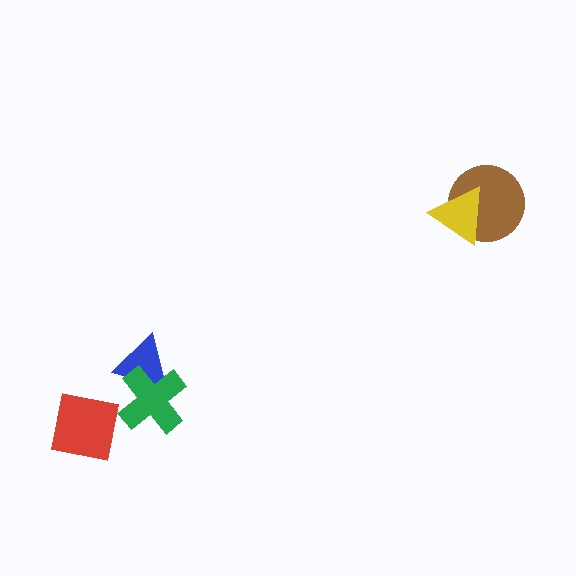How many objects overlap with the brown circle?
1 object overlaps with the brown circle.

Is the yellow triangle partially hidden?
No, no other shape covers it.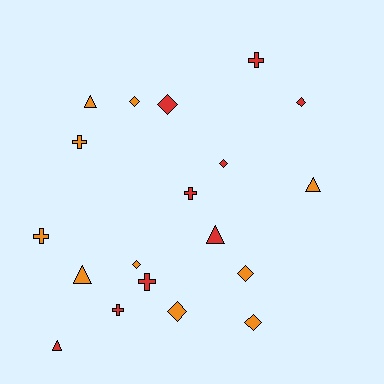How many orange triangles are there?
There are 3 orange triangles.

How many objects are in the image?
There are 19 objects.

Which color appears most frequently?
Orange, with 10 objects.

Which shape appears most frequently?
Diamond, with 8 objects.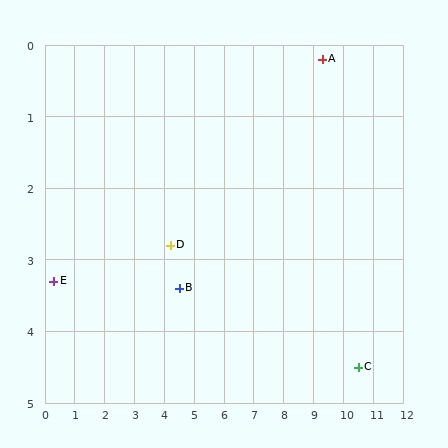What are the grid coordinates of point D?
Point D is at approximately (4.2, 2.8).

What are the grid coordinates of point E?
Point E is at approximately (0.3, 3.3).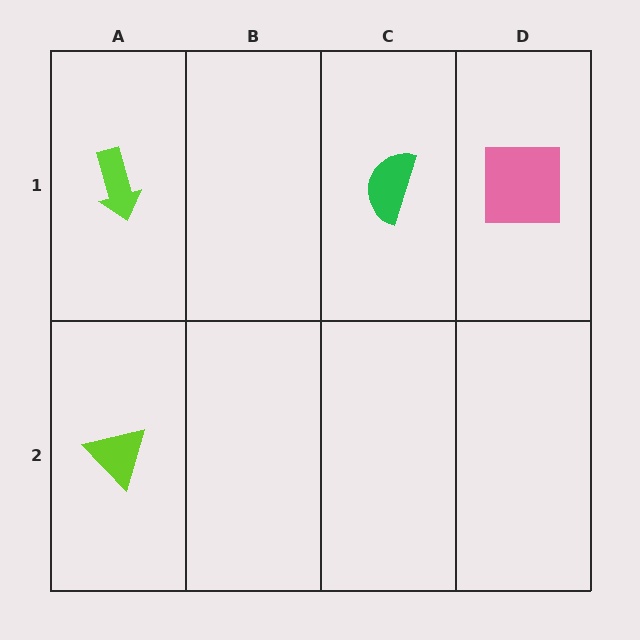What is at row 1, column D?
A pink square.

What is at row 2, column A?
A lime triangle.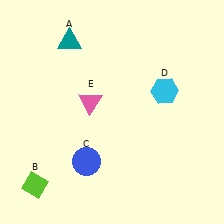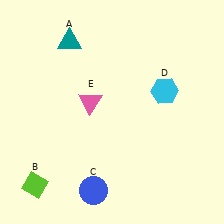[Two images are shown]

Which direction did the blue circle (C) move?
The blue circle (C) moved down.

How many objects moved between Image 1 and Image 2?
1 object moved between the two images.